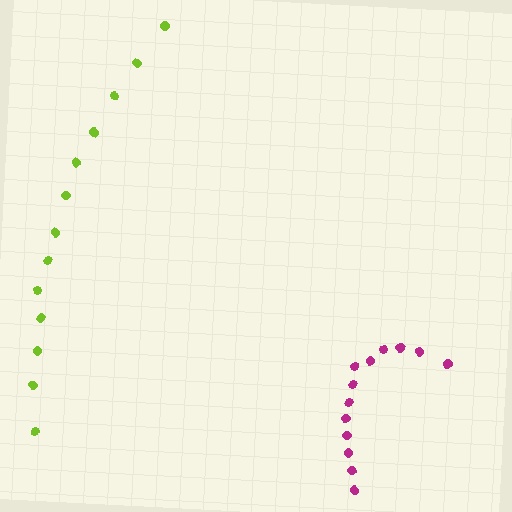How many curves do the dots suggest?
There are 2 distinct paths.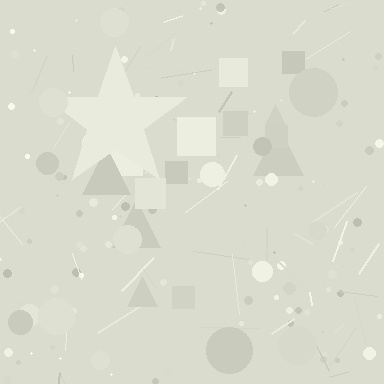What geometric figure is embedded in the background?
A star is embedded in the background.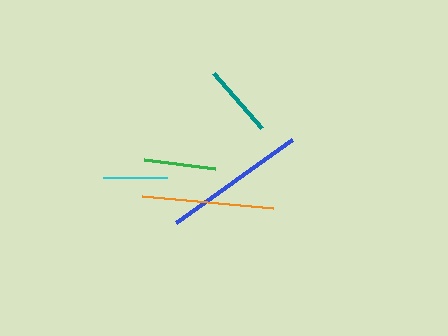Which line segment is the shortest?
The cyan line is the shortest at approximately 64 pixels.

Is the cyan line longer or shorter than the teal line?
The teal line is longer than the cyan line.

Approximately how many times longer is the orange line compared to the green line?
The orange line is approximately 1.8 times the length of the green line.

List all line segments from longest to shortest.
From longest to shortest: blue, orange, teal, green, cyan.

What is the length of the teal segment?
The teal segment is approximately 73 pixels long.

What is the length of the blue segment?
The blue segment is approximately 143 pixels long.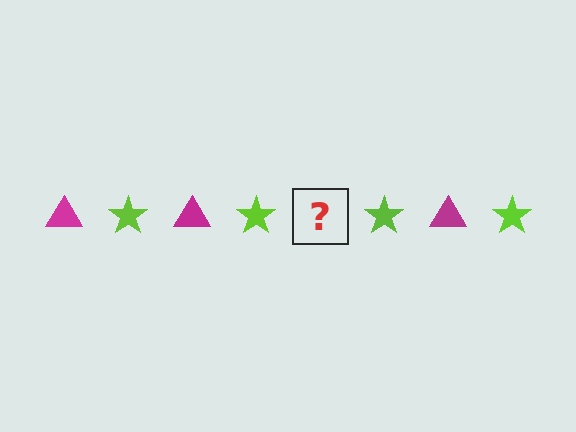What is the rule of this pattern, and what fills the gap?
The rule is that the pattern alternates between magenta triangle and lime star. The gap should be filled with a magenta triangle.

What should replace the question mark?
The question mark should be replaced with a magenta triangle.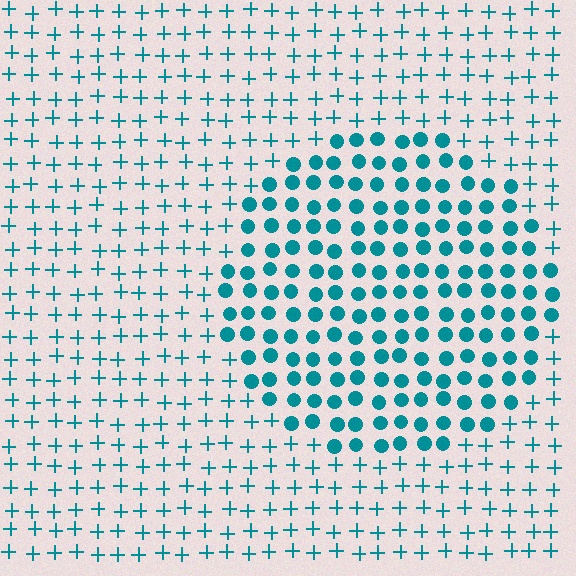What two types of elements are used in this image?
The image uses circles inside the circle region and plus signs outside it.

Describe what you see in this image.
The image is filled with small teal elements arranged in a uniform grid. A circle-shaped region contains circles, while the surrounding area contains plus signs. The boundary is defined purely by the change in element shape.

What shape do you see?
I see a circle.